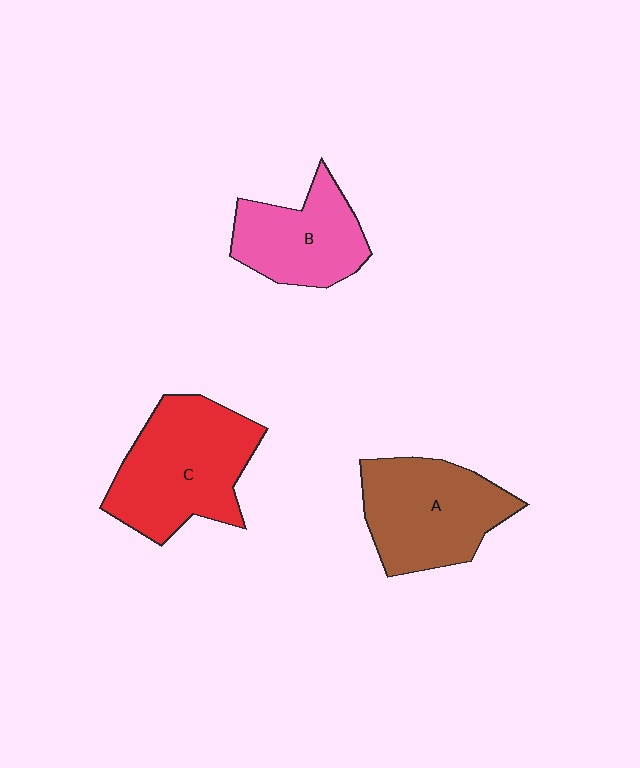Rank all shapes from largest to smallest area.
From largest to smallest: C (red), A (brown), B (pink).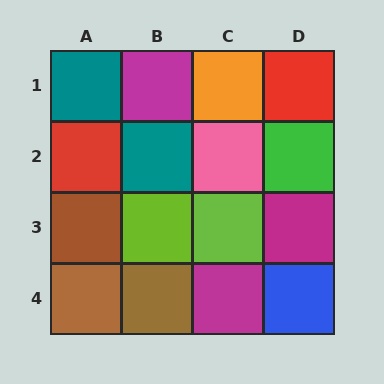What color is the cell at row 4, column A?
Brown.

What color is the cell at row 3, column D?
Magenta.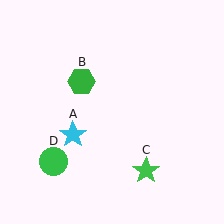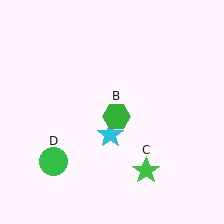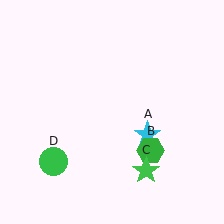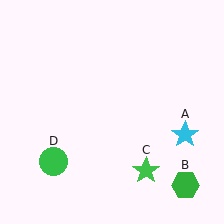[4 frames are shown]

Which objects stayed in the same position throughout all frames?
Green star (object C) and green circle (object D) remained stationary.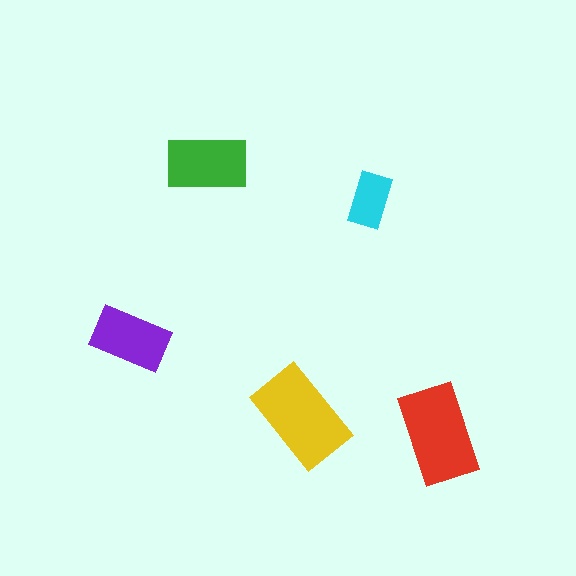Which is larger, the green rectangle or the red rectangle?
The red one.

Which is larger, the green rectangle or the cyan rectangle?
The green one.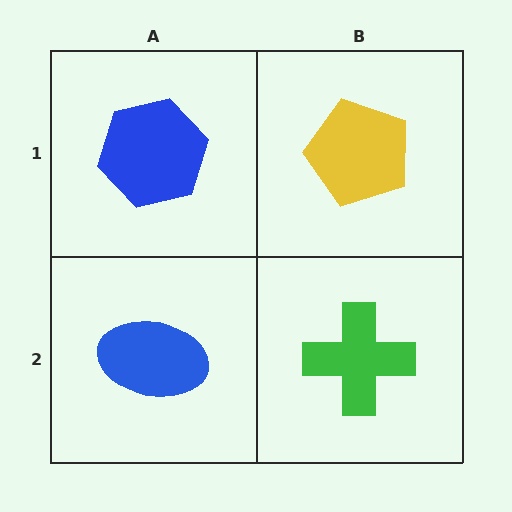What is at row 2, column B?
A green cross.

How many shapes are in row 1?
2 shapes.